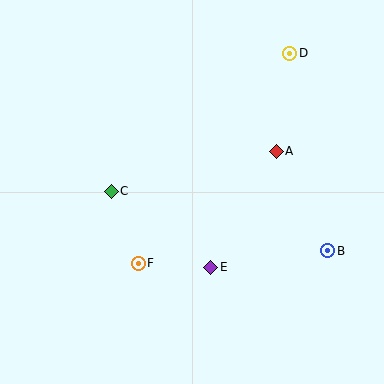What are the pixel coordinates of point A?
Point A is at (276, 151).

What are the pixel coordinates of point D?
Point D is at (290, 53).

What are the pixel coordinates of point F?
Point F is at (138, 263).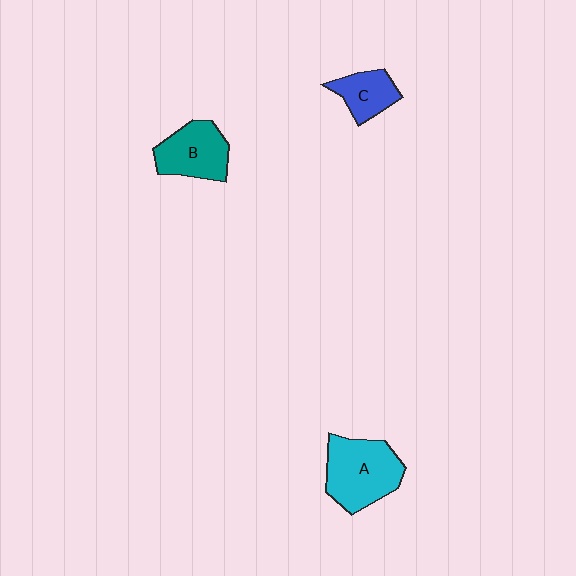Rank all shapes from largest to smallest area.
From largest to smallest: A (cyan), B (teal), C (blue).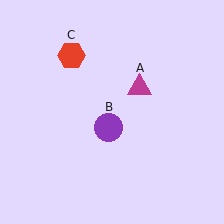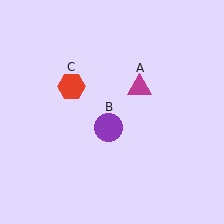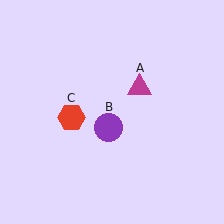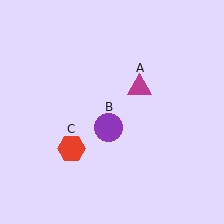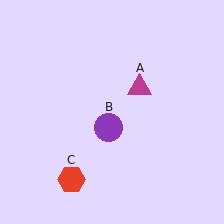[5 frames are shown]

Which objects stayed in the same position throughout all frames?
Magenta triangle (object A) and purple circle (object B) remained stationary.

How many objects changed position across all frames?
1 object changed position: red hexagon (object C).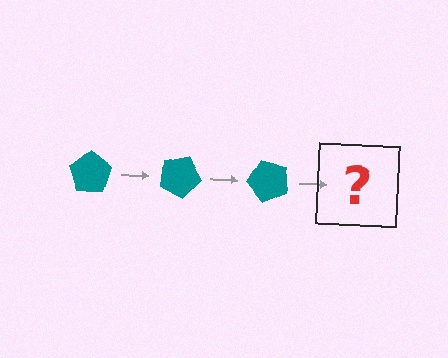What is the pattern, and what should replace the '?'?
The pattern is that the pentagon rotates 25 degrees each step. The '?' should be a teal pentagon rotated 75 degrees.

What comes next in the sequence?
The next element should be a teal pentagon rotated 75 degrees.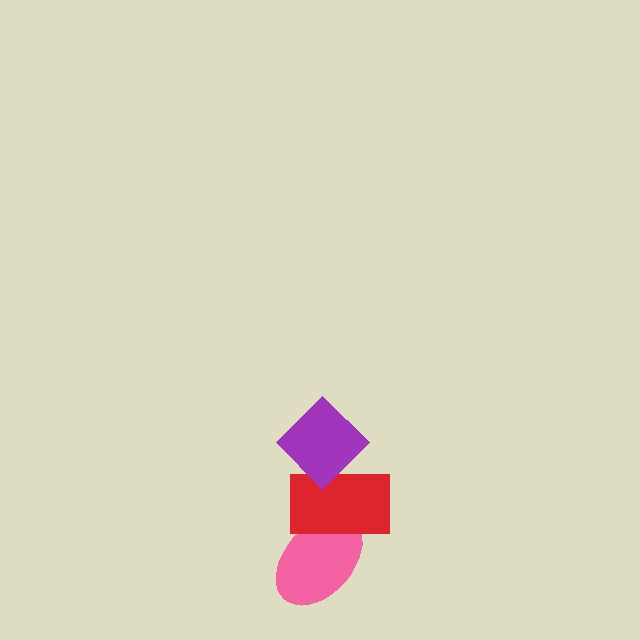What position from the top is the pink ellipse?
The pink ellipse is 3rd from the top.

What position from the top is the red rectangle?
The red rectangle is 2nd from the top.